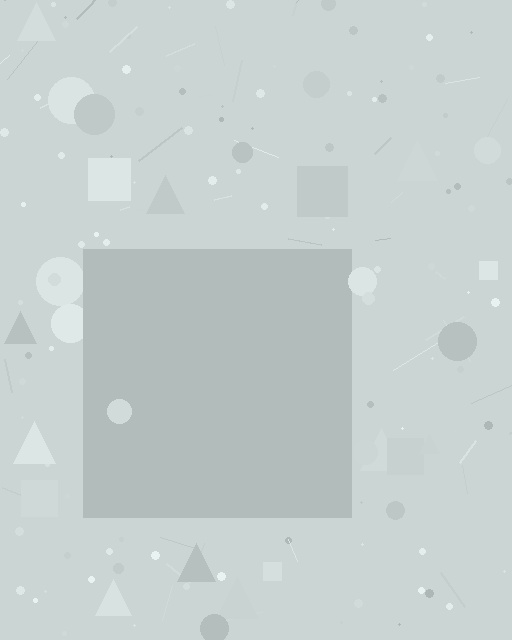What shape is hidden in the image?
A square is hidden in the image.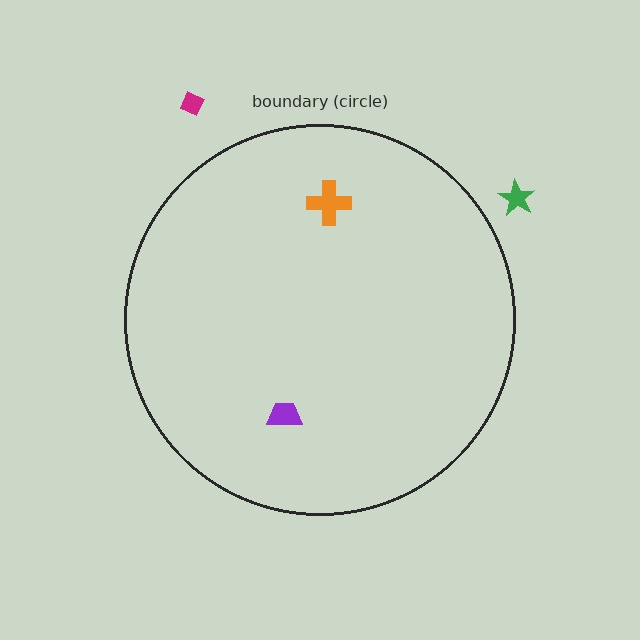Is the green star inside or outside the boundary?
Outside.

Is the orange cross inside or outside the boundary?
Inside.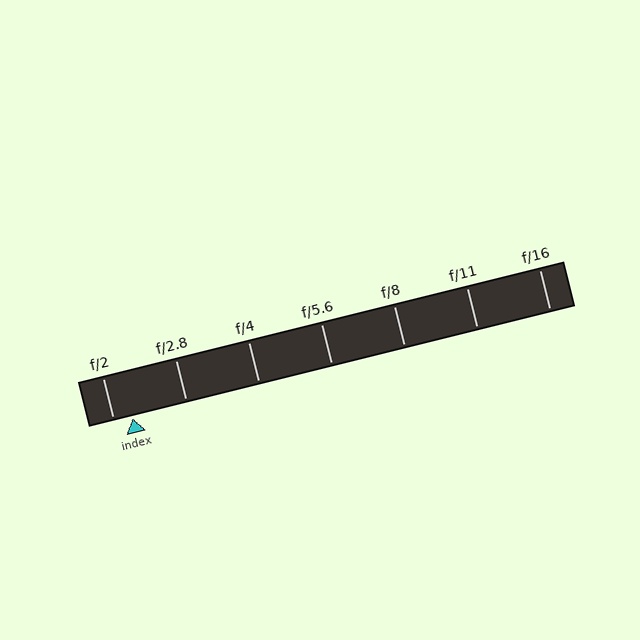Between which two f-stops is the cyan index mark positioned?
The index mark is between f/2 and f/2.8.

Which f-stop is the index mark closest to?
The index mark is closest to f/2.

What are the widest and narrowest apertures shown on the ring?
The widest aperture shown is f/2 and the narrowest is f/16.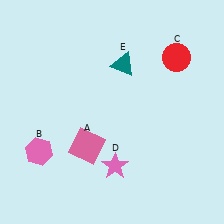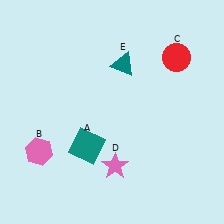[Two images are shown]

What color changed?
The square (A) changed from pink in Image 1 to teal in Image 2.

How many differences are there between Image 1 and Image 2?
There is 1 difference between the two images.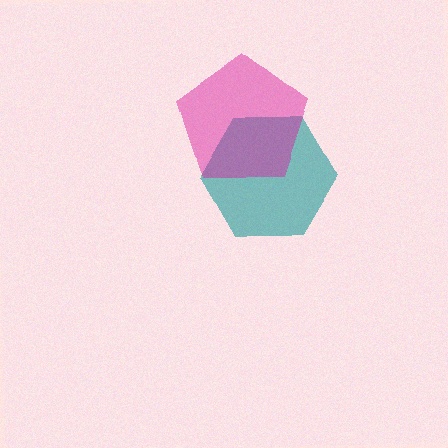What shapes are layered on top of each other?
The layered shapes are: a teal hexagon, a magenta pentagon.